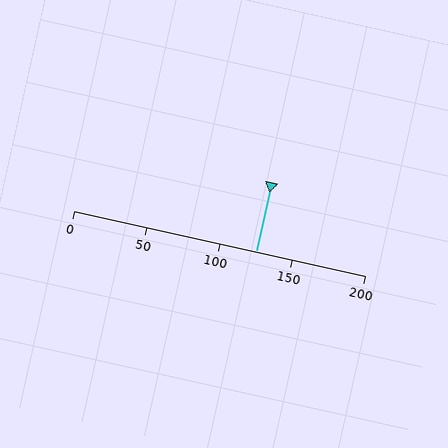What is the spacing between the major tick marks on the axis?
The major ticks are spaced 50 apart.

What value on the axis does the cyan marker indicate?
The marker indicates approximately 125.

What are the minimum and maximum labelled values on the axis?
The axis runs from 0 to 200.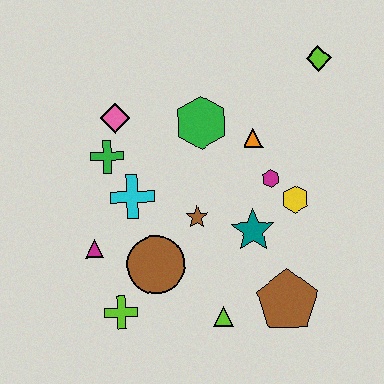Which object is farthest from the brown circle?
The lime diamond is farthest from the brown circle.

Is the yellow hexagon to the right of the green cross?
Yes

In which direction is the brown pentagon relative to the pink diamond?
The brown pentagon is below the pink diamond.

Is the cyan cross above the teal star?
Yes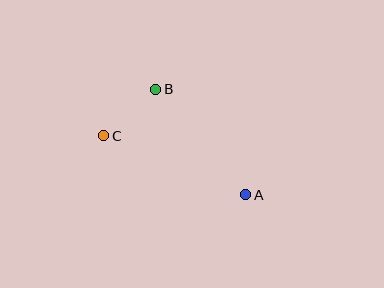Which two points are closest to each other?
Points B and C are closest to each other.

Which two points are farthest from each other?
Points A and C are farthest from each other.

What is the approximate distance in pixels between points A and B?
The distance between A and B is approximately 139 pixels.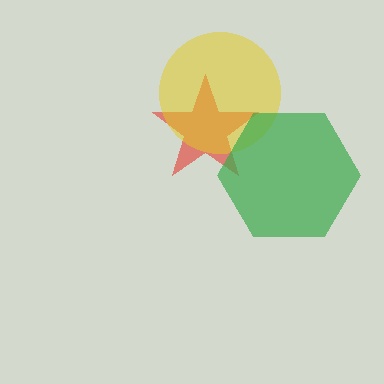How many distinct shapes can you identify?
There are 3 distinct shapes: a red star, a yellow circle, a green hexagon.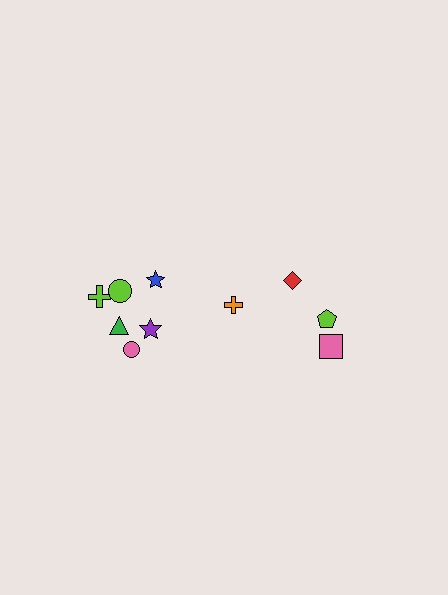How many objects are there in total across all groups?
There are 10 objects.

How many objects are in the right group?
There are 4 objects.